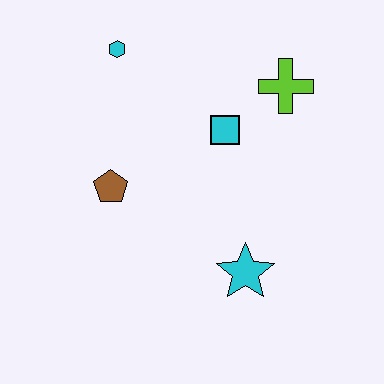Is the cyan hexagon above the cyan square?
Yes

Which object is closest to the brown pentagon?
The cyan square is closest to the brown pentagon.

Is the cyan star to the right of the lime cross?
No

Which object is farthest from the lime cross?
The brown pentagon is farthest from the lime cross.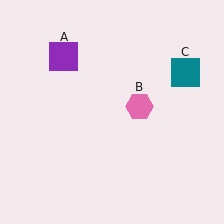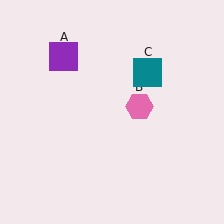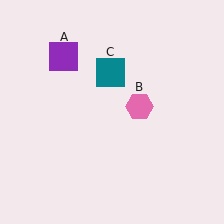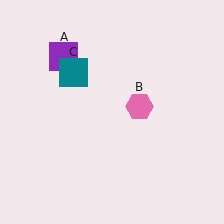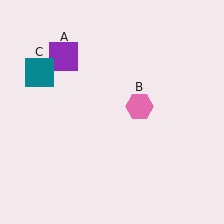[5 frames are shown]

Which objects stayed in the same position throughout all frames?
Purple square (object A) and pink hexagon (object B) remained stationary.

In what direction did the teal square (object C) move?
The teal square (object C) moved left.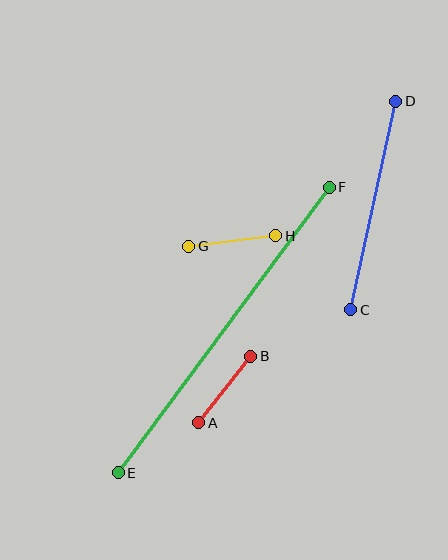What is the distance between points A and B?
The distance is approximately 84 pixels.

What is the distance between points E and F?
The distance is approximately 355 pixels.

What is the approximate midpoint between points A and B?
The midpoint is at approximately (225, 390) pixels.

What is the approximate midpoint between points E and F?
The midpoint is at approximately (224, 330) pixels.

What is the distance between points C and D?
The distance is approximately 213 pixels.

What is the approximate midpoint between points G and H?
The midpoint is at approximately (232, 241) pixels.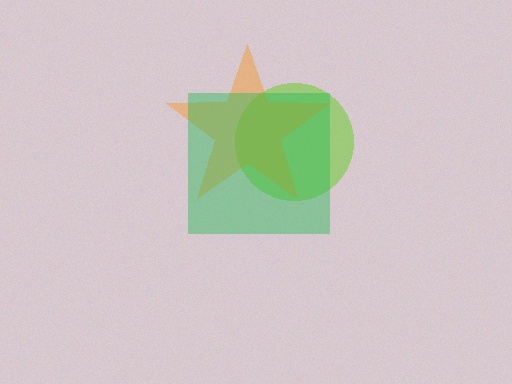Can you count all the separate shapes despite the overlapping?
Yes, there are 3 separate shapes.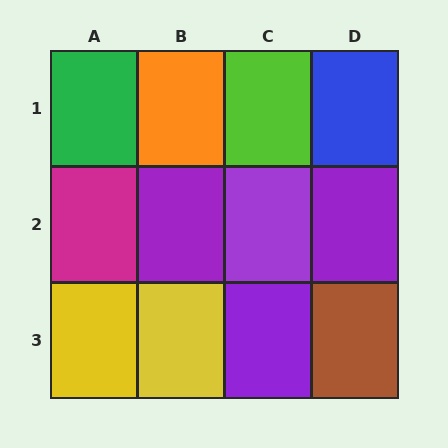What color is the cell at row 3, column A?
Yellow.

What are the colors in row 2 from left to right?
Magenta, purple, purple, purple.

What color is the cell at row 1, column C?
Lime.